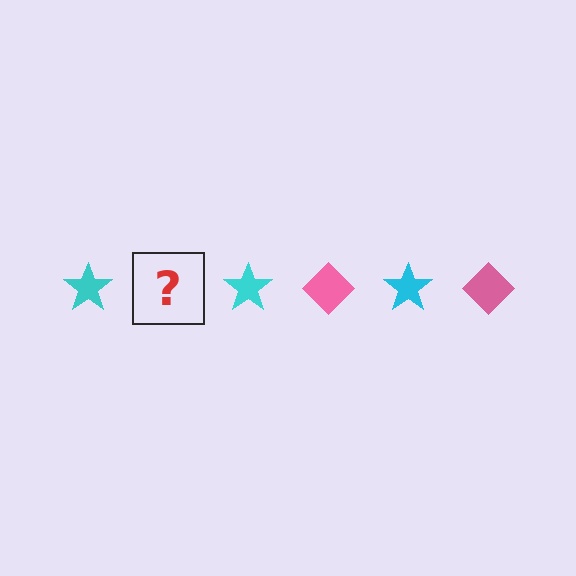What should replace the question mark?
The question mark should be replaced with a pink diamond.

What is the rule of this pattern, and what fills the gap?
The rule is that the pattern alternates between cyan star and pink diamond. The gap should be filled with a pink diamond.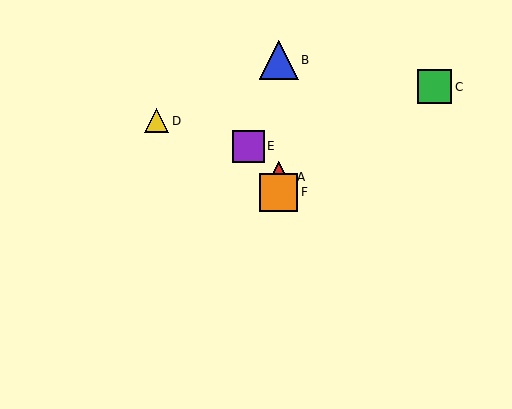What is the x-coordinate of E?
Object E is at x≈248.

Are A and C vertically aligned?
No, A is at x≈279 and C is at x≈435.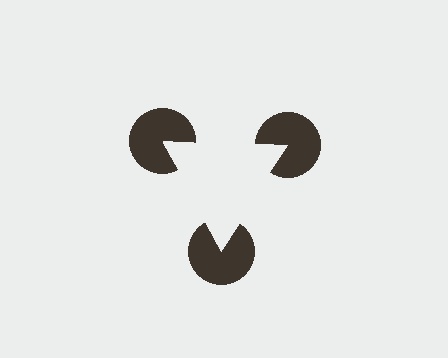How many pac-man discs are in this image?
There are 3 — one at each vertex of the illusory triangle.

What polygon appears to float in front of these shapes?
An illusory triangle — its edges are inferred from the aligned wedge cuts in the pac-man discs, not physically drawn.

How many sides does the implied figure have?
3 sides.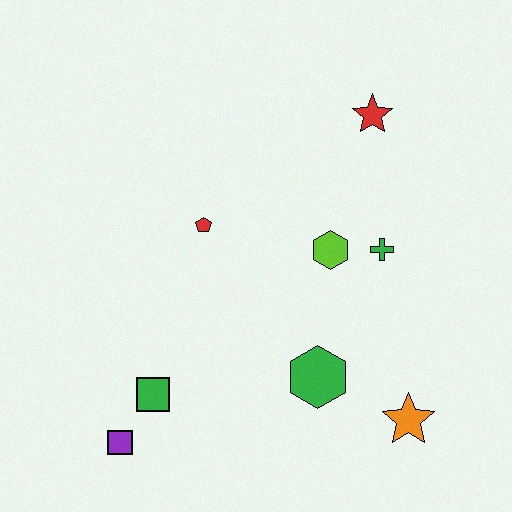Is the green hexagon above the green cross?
No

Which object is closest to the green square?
The purple square is closest to the green square.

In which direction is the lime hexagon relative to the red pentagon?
The lime hexagon is to the right of the red pentagon.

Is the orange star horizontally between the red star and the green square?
No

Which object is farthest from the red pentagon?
The orange star is farthest from the red pentagon.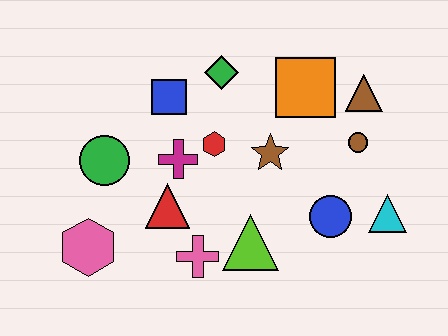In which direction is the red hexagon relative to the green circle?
The red hexagon is to the right of the green circle.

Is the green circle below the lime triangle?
No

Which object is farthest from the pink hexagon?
The brown triangle is farthest from the pink hexagon.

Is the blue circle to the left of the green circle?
No